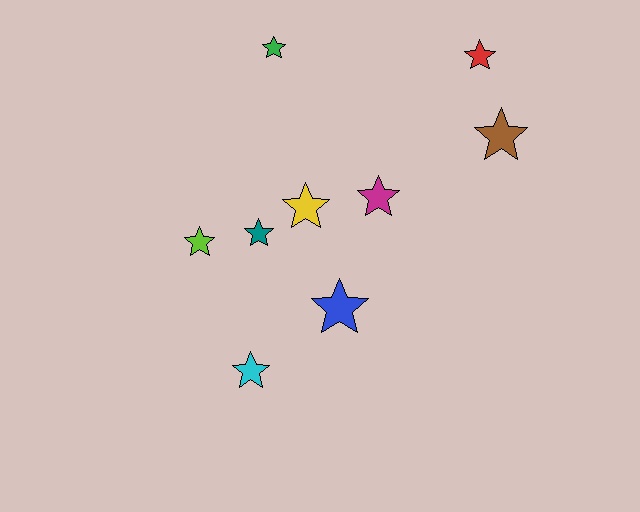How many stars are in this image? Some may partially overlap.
There are 9 stars.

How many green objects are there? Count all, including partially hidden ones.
There is 1 green object.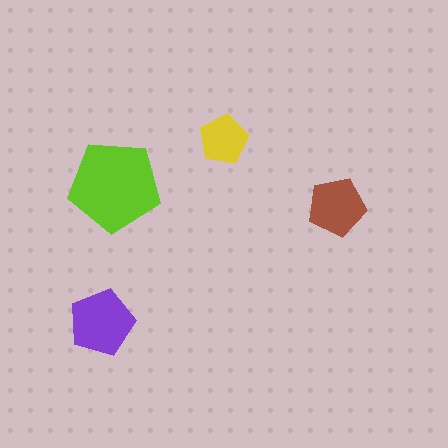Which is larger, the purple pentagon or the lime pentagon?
The lime one.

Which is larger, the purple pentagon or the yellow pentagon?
The purple one.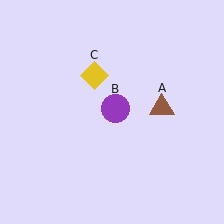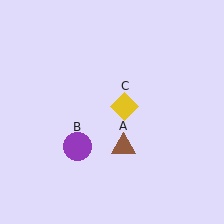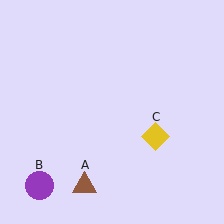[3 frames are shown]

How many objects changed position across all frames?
3 objects changed position: brown triangle (object A), purple circle (object B), yellow diamond (object C).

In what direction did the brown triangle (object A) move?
The brown triangle (object A) moved down and to the left.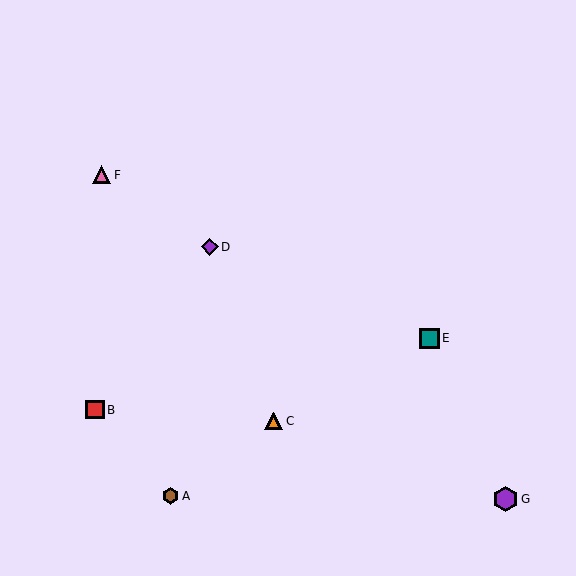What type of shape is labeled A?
Shape A is a brown hexagon.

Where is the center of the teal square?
The center of the teal square is at (429, 338).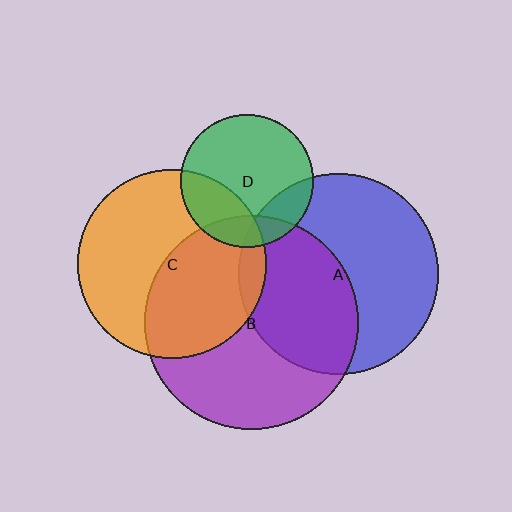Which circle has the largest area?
Circle B (purple).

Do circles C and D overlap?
Yes.